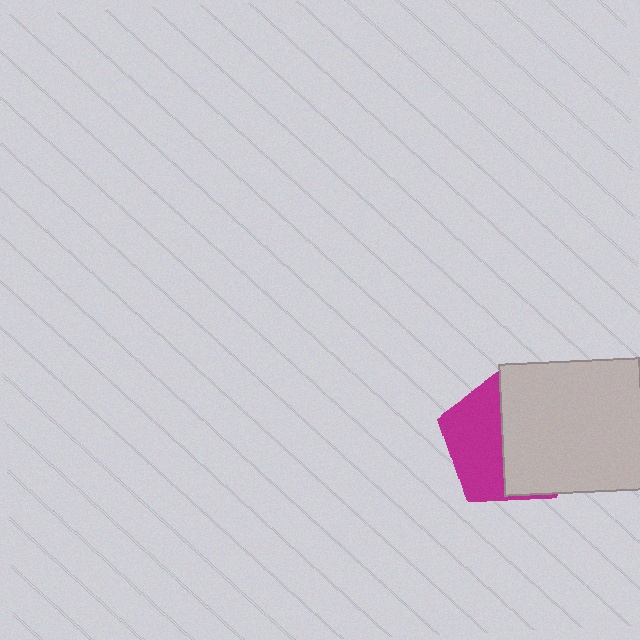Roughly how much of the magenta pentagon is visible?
A small part of it is visible (roughly 43%).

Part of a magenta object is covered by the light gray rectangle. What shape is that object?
It is a pentagon.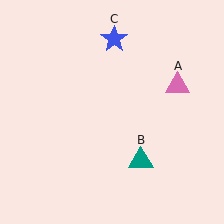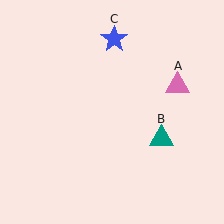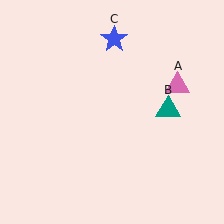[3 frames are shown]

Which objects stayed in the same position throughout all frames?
Pink triangle (object A) and blue star (object C) remained stationary.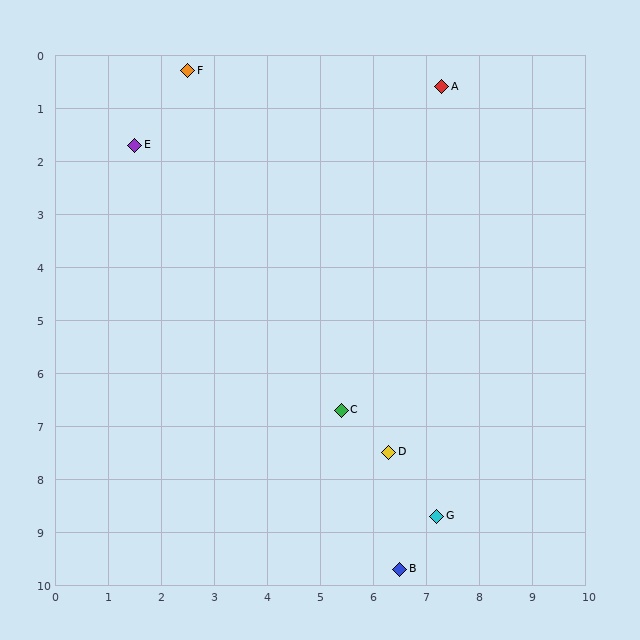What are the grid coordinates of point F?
Point F is at approximately (2.5, 0.3).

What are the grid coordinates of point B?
Point B is at approximately (6.5, 9.7).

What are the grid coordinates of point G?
Point G is at approximately (7.2, 8.7).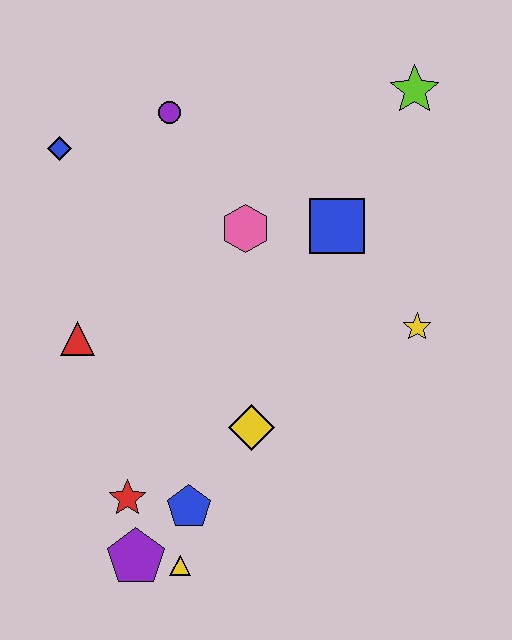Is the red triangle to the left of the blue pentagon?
Yes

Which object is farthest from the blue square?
The purple pentagon is farthest from the blue square.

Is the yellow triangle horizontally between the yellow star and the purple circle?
Yes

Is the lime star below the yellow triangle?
No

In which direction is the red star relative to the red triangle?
The red star is below the red triangle.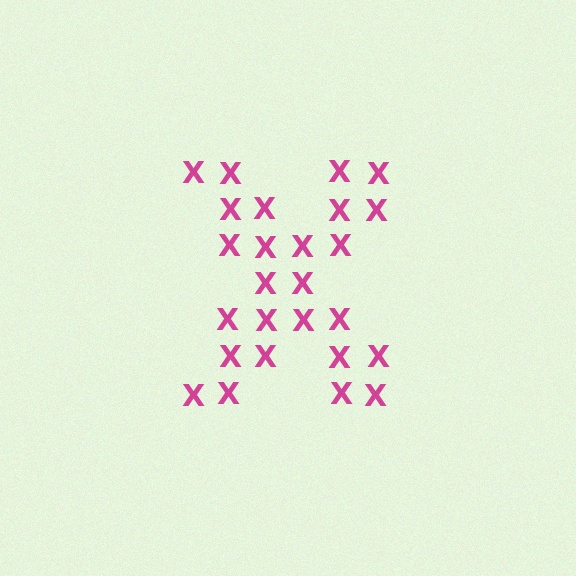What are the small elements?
The small elements are letter X's.